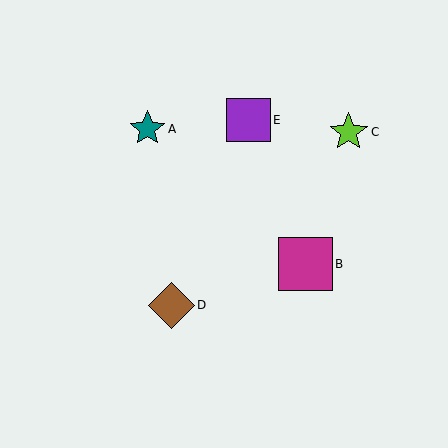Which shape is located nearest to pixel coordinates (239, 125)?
The purple square (labeled E) at (248, 120) is nearest to that location.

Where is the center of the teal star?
The center of the teal star is at (147, 129).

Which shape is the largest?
The magenta square (labeled B) is the largest.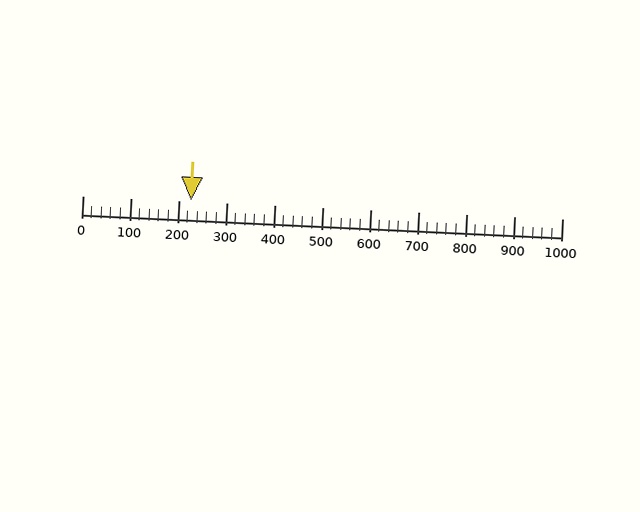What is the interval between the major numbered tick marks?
The major tick marks are spaced 100 units apart.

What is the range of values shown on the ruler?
The ruler shows values from 0 to 1000.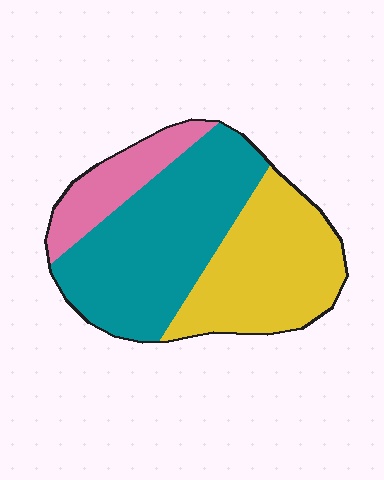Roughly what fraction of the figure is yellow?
Yellow covers 37% of the figure.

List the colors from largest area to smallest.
From largest to smallest: teal, yellow, pink.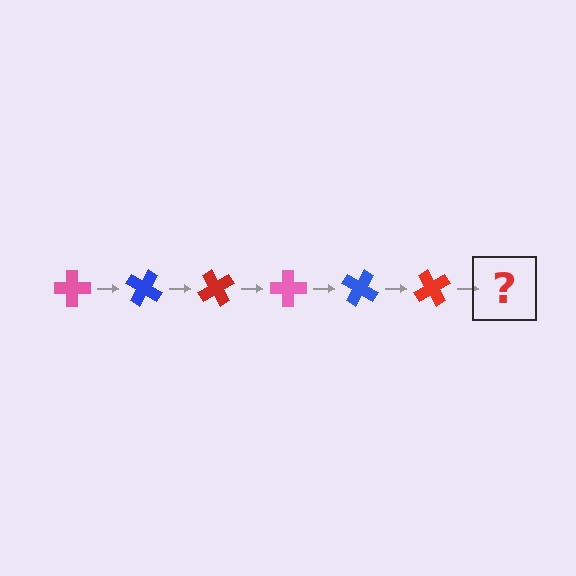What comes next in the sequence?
The next element should be a pink cross, rotated 180 degrees from the start.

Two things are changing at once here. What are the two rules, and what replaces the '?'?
The two rules are that it rotates 30 degrees each step and the color cycles through pink, blue, and red. The '?' should be a pink cross, rotated 180 degrees from the start.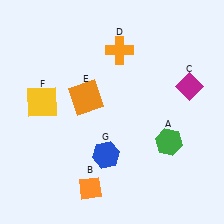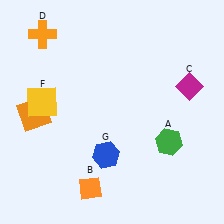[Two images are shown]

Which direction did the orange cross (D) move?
The orange cross (D) moved left.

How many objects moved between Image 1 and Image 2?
2 objects moved between the two images.